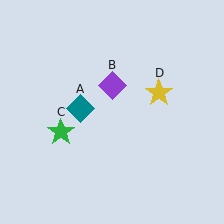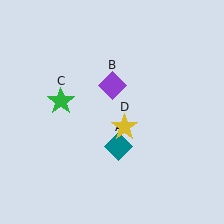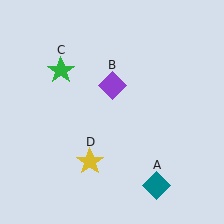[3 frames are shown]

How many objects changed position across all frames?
3 objects changed position: teal diamond (object A), green star (object C), yellow star (object D).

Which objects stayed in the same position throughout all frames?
Purple diamond (object B) remained stationary.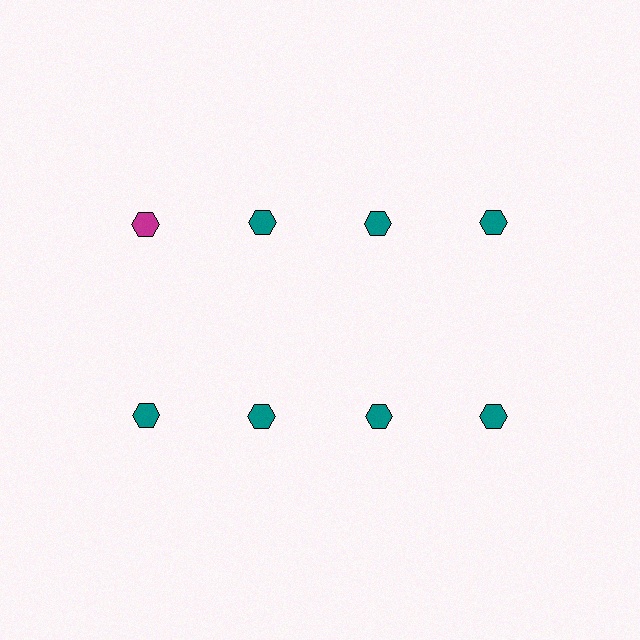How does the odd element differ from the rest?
It has a different color: magenta instead of teal.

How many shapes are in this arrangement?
There are 8 shapes arranged in a grid pattern.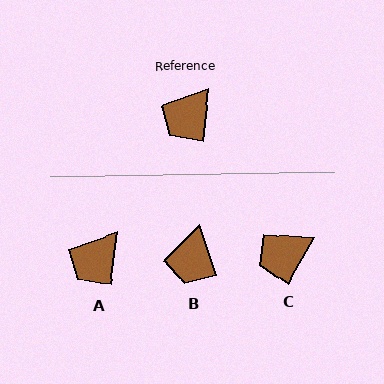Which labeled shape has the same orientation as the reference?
A.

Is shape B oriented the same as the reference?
No, it is off by about 25 degrees.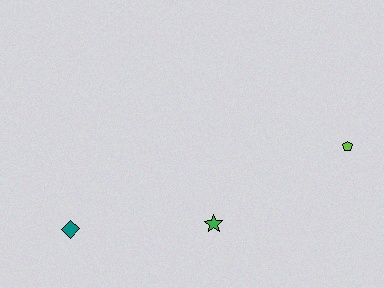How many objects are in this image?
There are 3 objects.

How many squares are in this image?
There are no squares.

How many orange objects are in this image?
There are no orange objects.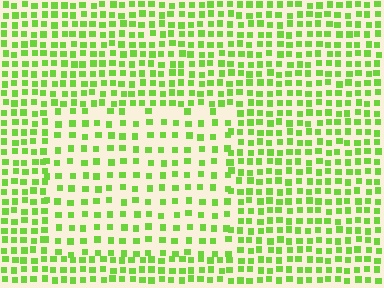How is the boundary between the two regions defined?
The boundary is defined by a change in element density (approximately 1.8x ratio). All elements are the same color, size, and shape.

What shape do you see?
I see a rectangle.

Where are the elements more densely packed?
The elements are more densely packed outside the rectangle boundary.